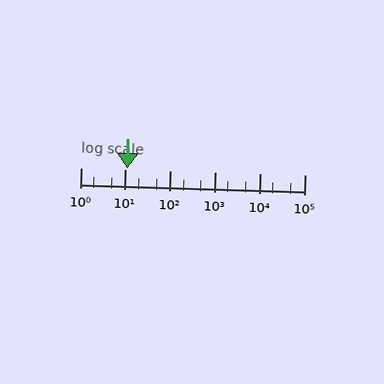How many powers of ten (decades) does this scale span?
The scale spans 5 decades, from 1 to 100000.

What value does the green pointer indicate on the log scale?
The pointer indicates approximately 11.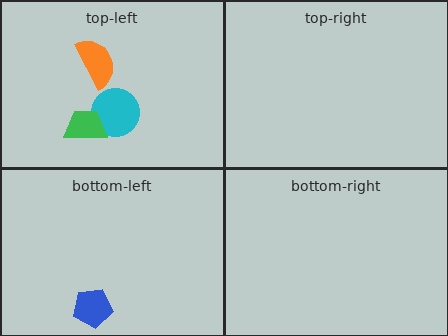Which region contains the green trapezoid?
The top-left region.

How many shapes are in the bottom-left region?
1.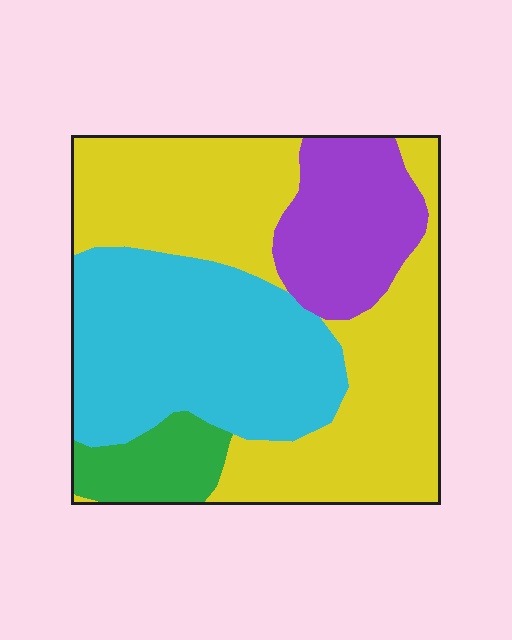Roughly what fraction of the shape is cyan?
Cyan takes up about one third (1/3) of the shape.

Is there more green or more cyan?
Cyan.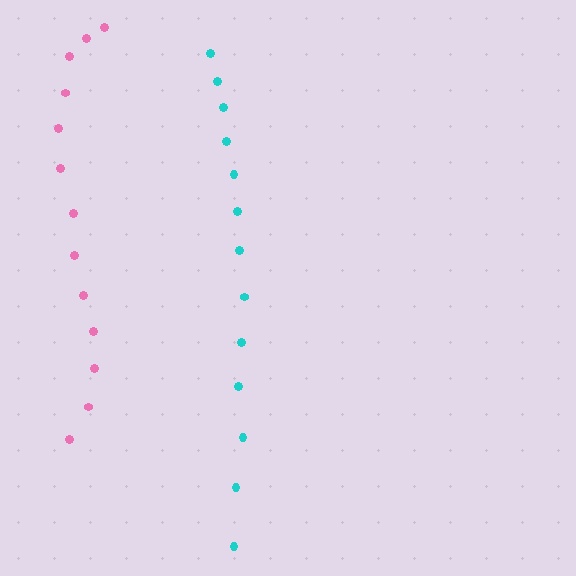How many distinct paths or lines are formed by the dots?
There are 2 distinct paths.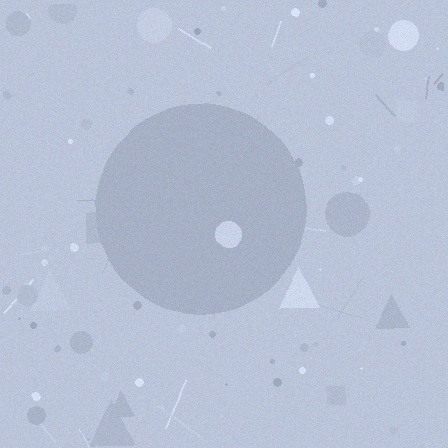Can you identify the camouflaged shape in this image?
The camouflaged shape is a circle.